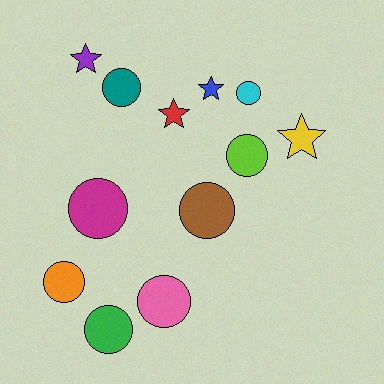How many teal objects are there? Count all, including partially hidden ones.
There is 1 teal object.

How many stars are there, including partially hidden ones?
There are 4 stars.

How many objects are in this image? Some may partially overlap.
There are 12 objects.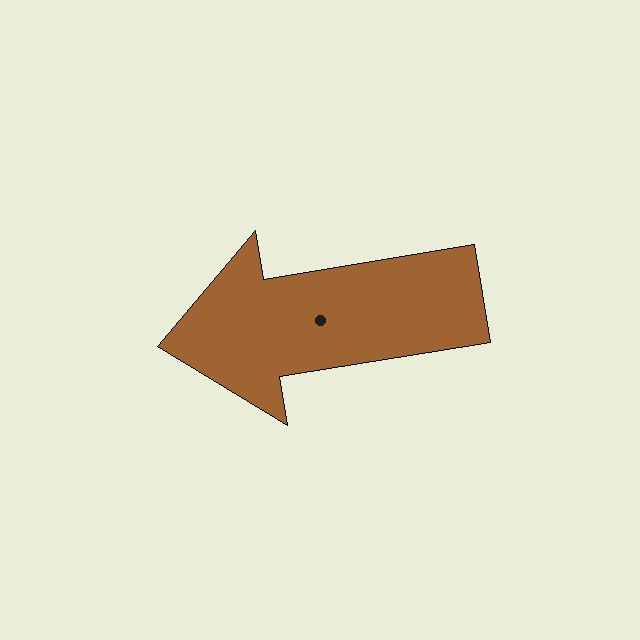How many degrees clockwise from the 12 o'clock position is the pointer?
Approximately 261 degrees.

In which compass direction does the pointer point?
West.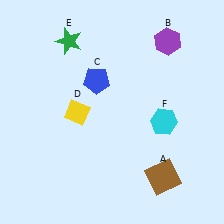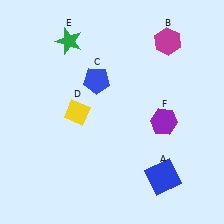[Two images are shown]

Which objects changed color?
A changed from brown to blue. B changed from purple to magenta. F changed from cyan to purple.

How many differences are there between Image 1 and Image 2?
There are 3 differences between the two images.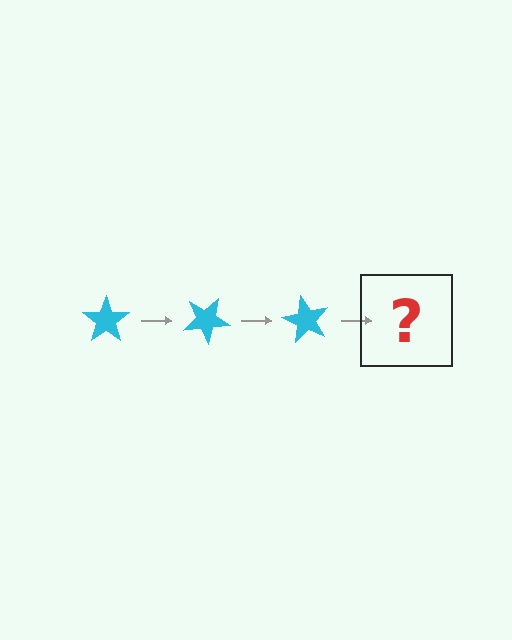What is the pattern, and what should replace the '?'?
The pattern is that the star rotates 30 degrees each step. The '?' should be a cyan star rotated 90 degrees.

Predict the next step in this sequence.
The next step is a cyan star rotated 90 degrees.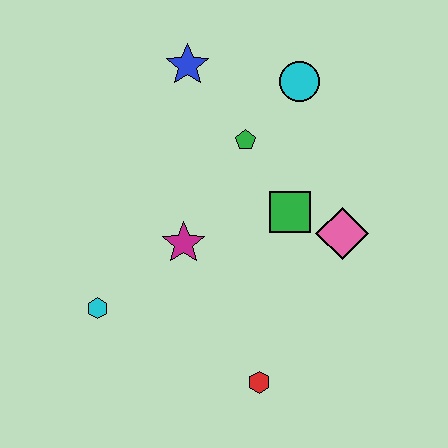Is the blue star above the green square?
Yes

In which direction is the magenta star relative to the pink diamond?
The magenta star is to the left of the pink diamond.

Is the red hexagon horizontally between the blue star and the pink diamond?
Yes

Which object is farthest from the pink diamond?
The cyan hexagon is farthest from the pink diamond.